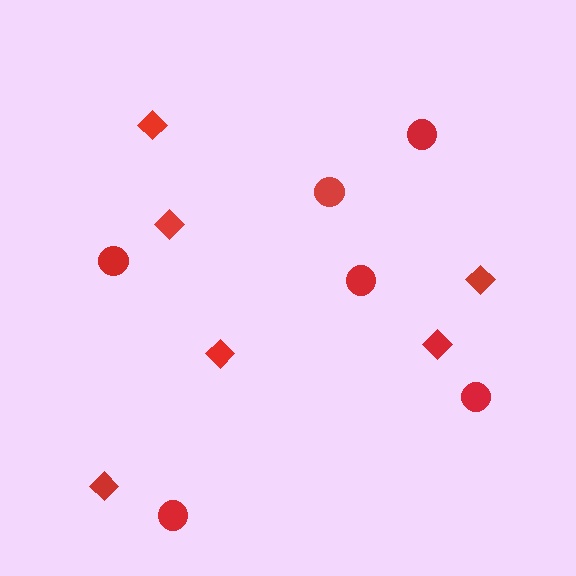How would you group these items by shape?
There are 2 groups: one group of circles (6) and one group of diamonds (6).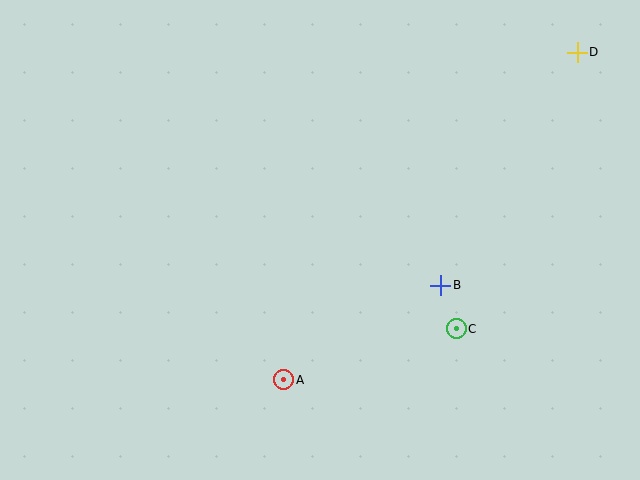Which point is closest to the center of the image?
Point B at (441, 285) is closest to the center.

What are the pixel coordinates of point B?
Point B is at (441, 285).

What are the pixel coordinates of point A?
Point A is at (284, 380).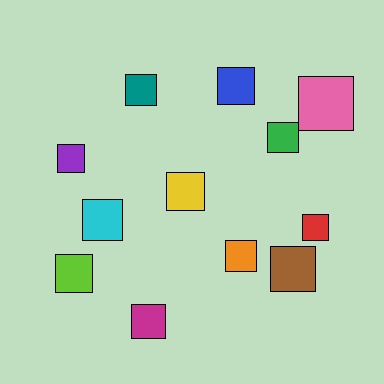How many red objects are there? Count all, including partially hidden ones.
There is 1 red object.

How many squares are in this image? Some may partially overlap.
There are 12 squares.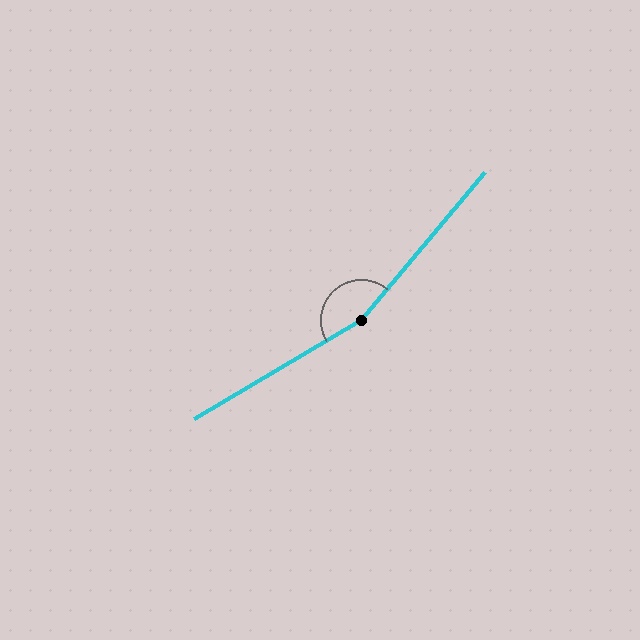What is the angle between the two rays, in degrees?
Approximately 161 degrees.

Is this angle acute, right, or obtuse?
It is obtuse.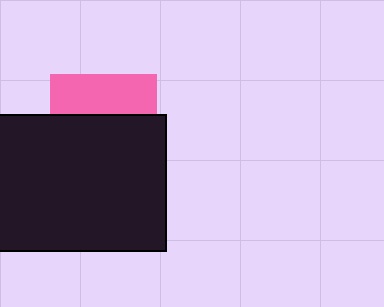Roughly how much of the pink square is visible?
A small part of it is visible (roughly 37%).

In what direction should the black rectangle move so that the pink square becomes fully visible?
The black rectangle should move down. That is the shortest direction to clear the overlap and leave the pink square fully visible.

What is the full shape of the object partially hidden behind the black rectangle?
The partially hidden object is a pink square.